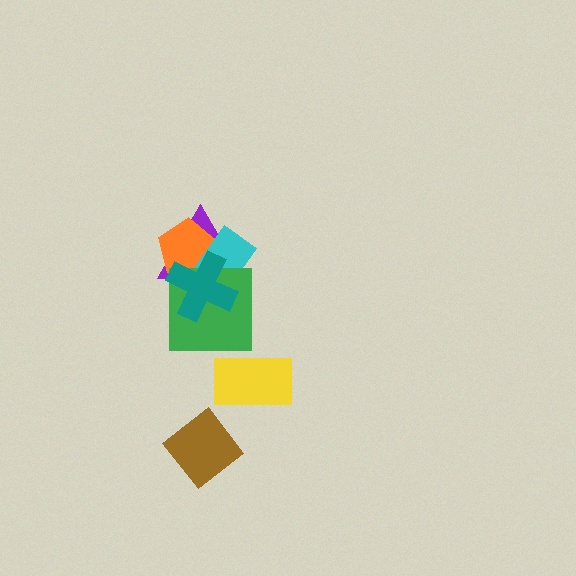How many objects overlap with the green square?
3 objects overlap with the green square.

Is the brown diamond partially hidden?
No, no other shape covers it.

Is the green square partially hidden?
Yes, it is partially covered by another shape.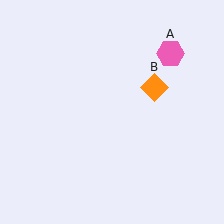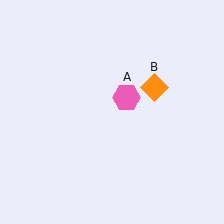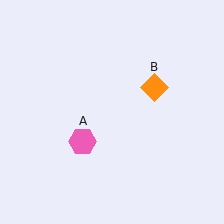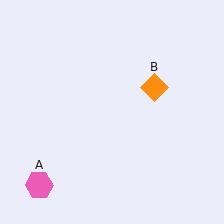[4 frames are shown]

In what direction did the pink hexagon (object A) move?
The pink hexagon (object A) moved down and to the left.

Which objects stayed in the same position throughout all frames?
Orange diamond (object B) remained stationary.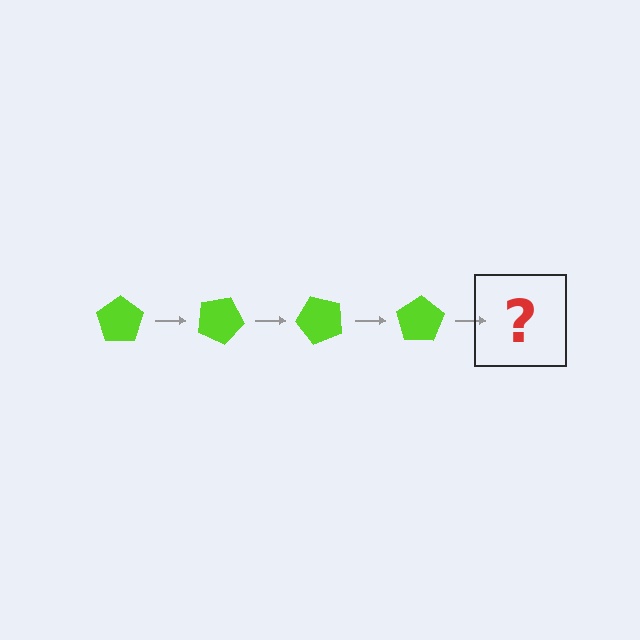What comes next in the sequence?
The next element should be a lime pentagon rotated 100 degrees.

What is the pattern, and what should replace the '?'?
The pattern is that the pentagon rotates 25 degrees each step. The '?' should be a lime pentagon rotated 100 degrees.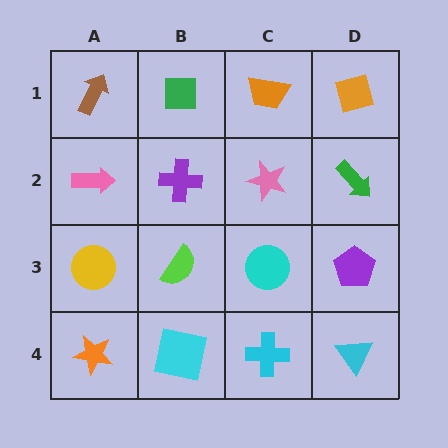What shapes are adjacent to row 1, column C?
A pink star (row 2, column C), a green square (row 1, column B), an orange square (row 1, column D).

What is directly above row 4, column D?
A purple pentagon.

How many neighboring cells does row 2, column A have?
3.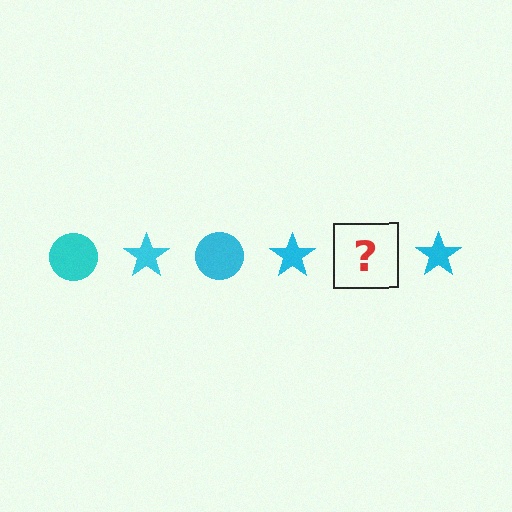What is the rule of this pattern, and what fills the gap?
The rule is that the pattern cycles through circle, star shapes in cyan. The gap should be filled with a cyan circle.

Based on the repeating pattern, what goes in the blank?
The blank should be a cyan circle.